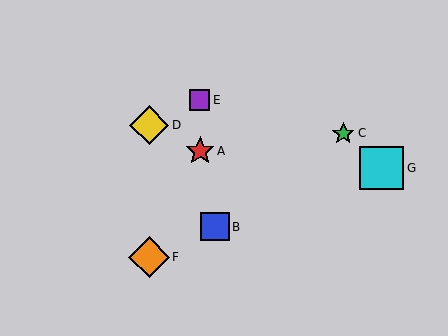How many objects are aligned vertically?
2 objects (D, F) are aligned vertically.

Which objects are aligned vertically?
Objects D, F are aligned vertically.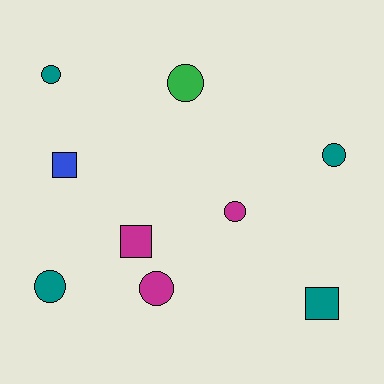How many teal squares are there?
There is 1 teal square.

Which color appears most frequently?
Teal, with 4 objects.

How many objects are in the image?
There are 9 objects.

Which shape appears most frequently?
Circle, with 6 objects.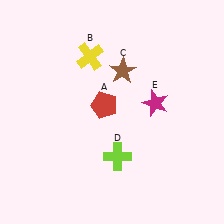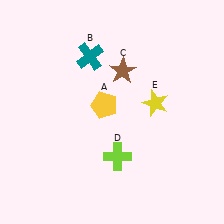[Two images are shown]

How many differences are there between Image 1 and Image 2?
There are 3 differences between the two images.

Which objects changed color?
A changed from red to yellow. B changed from yellow to teal. E changed from magenta to yellow.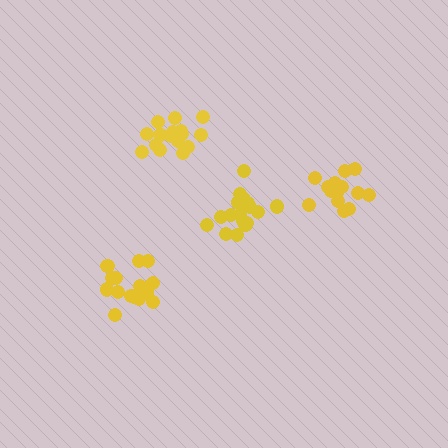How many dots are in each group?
Group 1: 16 dots, Group 2: 15 dots, Group 3: 19 dots, Group 4: 16 dots (66 total).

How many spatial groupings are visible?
There are 4 spatial groupings.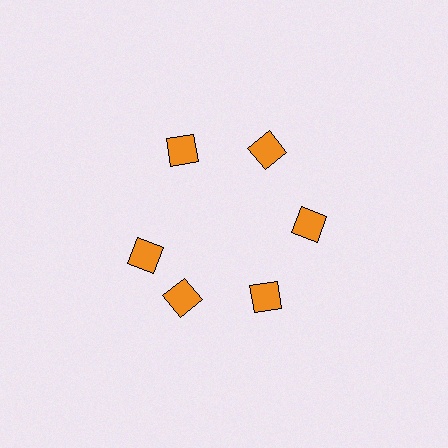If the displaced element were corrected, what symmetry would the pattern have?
It would have 6-fold rotational symmetry — the pattern would map onto itself every 60 degrees.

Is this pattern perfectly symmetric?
No. The 6 orange diamonds are arranged in a ring, but one element near the 9 o'clock position is rotated out of alignment along the ring, breaking the 6-fold rotational symmetry.